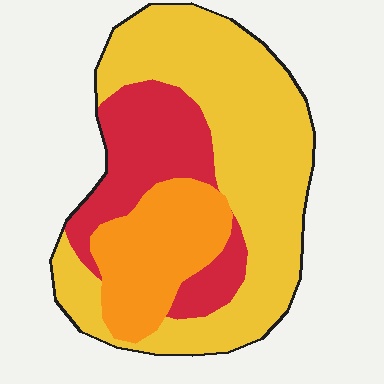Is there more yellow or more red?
Yellow.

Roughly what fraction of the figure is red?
Red covers roughly 25% of the figure.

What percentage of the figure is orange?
Orange covers around 20% of the figure.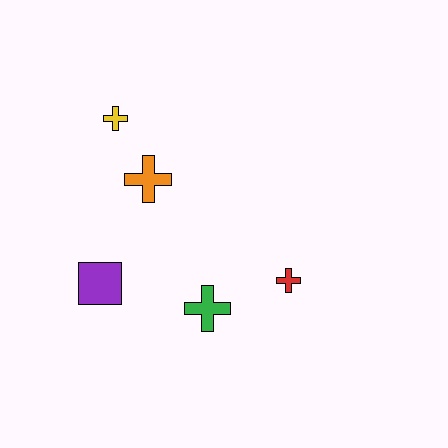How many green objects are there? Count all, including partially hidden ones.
There is 1 green object.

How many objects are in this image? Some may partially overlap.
There are 5 objects.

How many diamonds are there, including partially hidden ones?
There are no diamonds.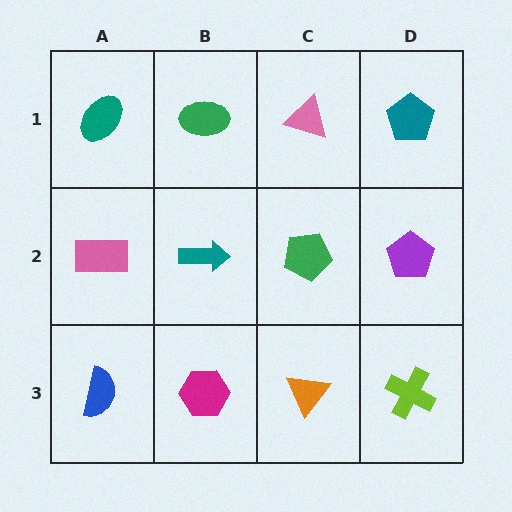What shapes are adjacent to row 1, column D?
A purple pentagon (row 2, column D), a pink triangle (row 1, column C).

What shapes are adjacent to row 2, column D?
A teal pentagon (row 1, column D), a lime cross (row 3, column D), a green pentagon (row 2, column C).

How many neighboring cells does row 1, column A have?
2.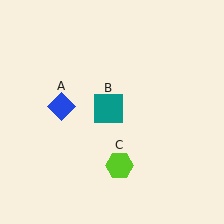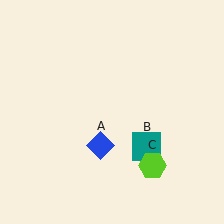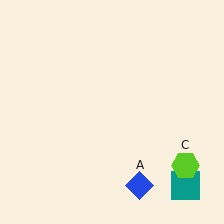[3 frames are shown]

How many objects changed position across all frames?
3 objects changed position: blue diamond (object A), teal square (object B), lime hexagon (object C).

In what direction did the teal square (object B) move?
The teal square (object B) moved down and to the right.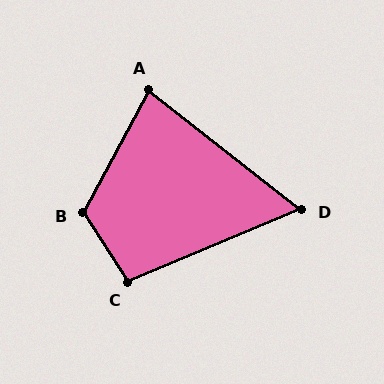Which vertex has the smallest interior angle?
D, at approximately 61 degrees.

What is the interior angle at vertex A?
Approximately 80 degrees (acute).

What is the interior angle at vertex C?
Approximately 100 degrees (obtuse).